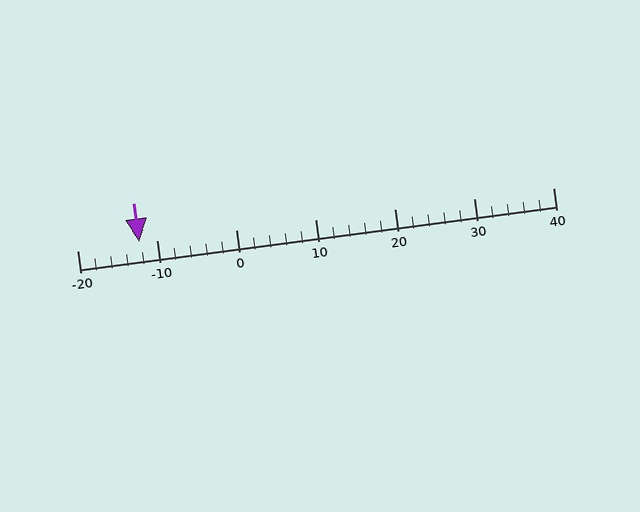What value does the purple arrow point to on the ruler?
The purple arrow points to approximately -12.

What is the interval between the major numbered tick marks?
The major tick marks are spaced 10 units apart.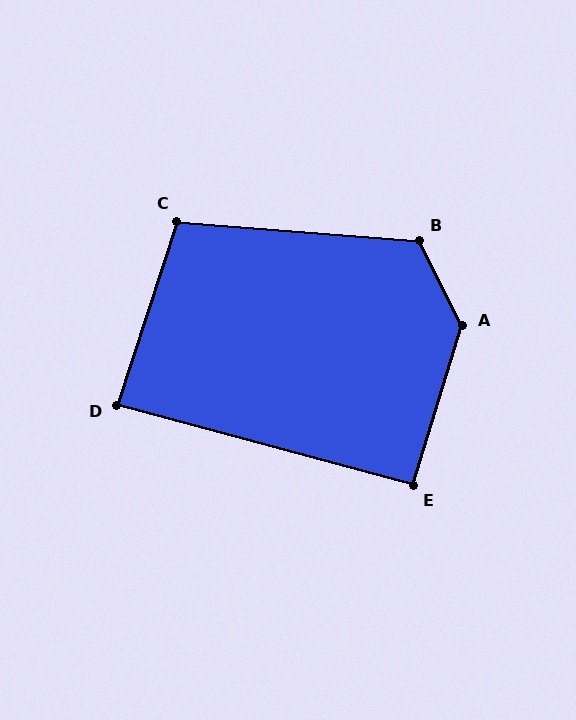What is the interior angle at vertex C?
Approximately 104 degrees (obtuse).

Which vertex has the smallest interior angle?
D, at approximately 87 degrees.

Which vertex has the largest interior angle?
A, at approximately 136 degrees.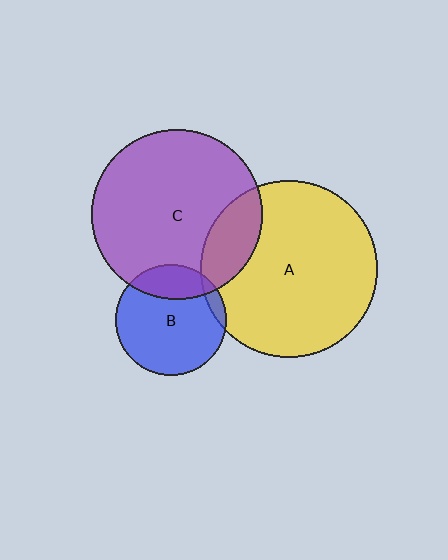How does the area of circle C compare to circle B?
Approximately 2.4 times.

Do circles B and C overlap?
Yes.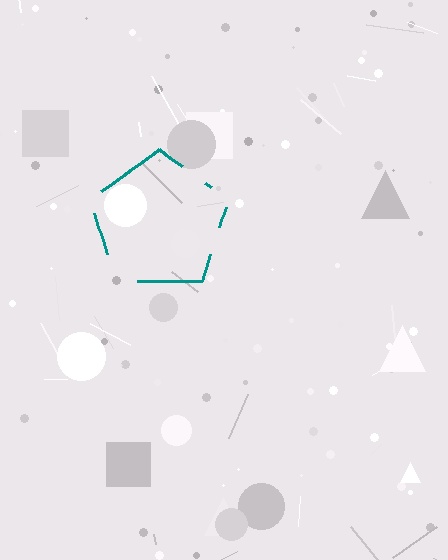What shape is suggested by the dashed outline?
The dashed outline suggests a pentagon.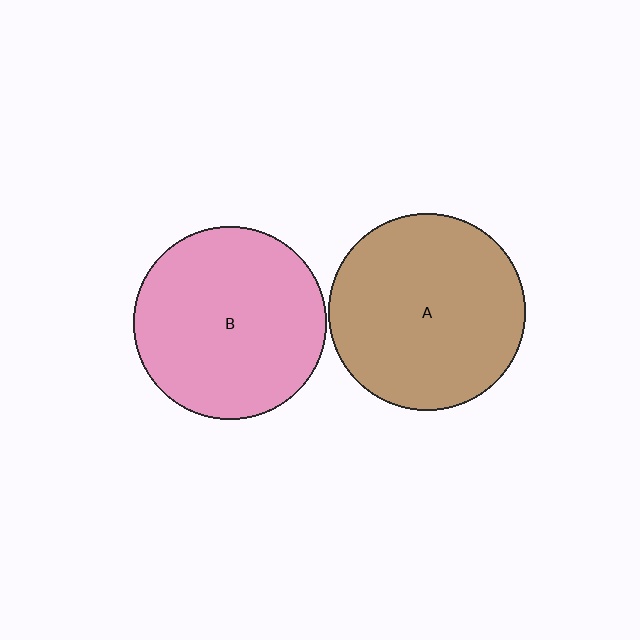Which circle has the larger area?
Circle A (brown).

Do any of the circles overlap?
No, none of the circles overlap.